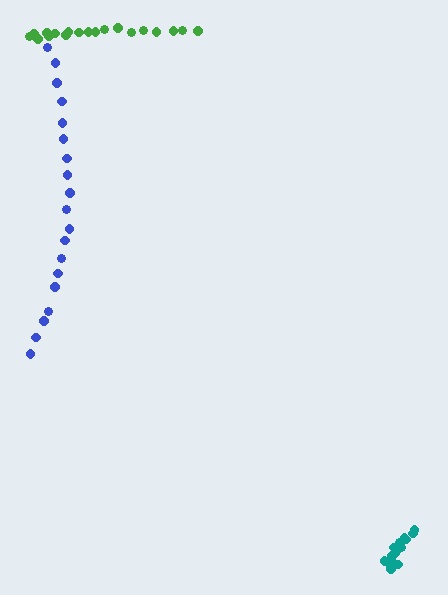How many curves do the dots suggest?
There are 3 distinct paths.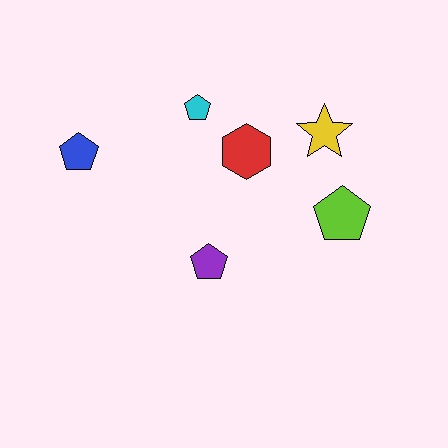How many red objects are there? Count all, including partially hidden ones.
There is 1 red object.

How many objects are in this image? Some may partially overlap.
There are 6 objects.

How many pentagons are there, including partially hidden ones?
There are 4 pentagons.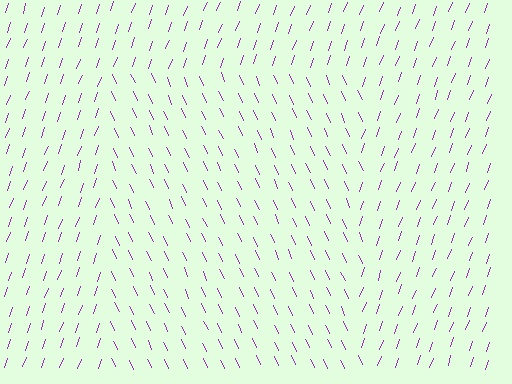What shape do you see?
I see a rectangle.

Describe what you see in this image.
The image is filled with small purple line segments. A rectangle region in the image has lines oriented differently from the surrounding lines, creating a visible texture boundary.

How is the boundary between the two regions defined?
The boundary is defined purely by a change in line orientation (approximately 45 degrees difference). All lines are the same color and thickness.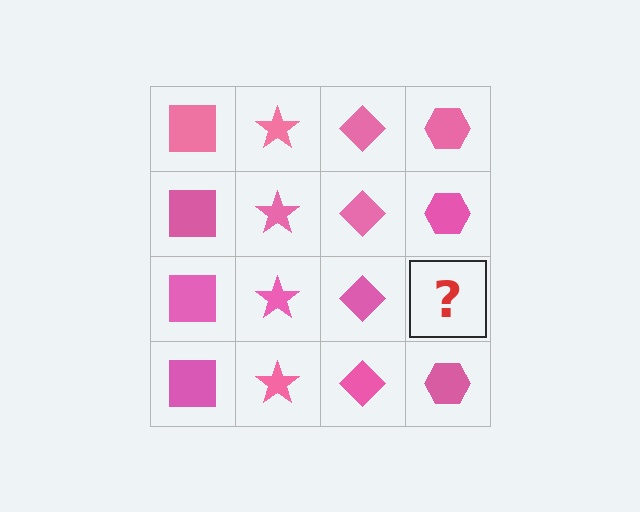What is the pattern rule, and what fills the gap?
The rule is that each column has a consistent shape. The gap should be filled with a pink hexagon.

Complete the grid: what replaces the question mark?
The question mark should be replaced with a pink hexagon.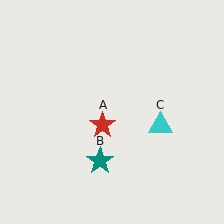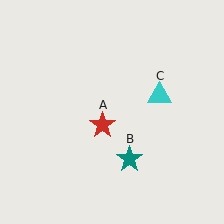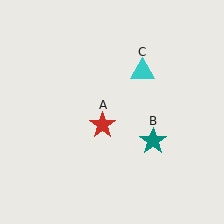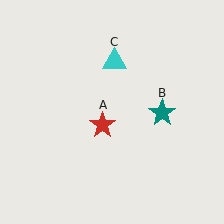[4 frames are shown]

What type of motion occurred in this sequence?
The teal star (object B), cyan triangle (object C) rotated counterclockwise around the center of the scene.